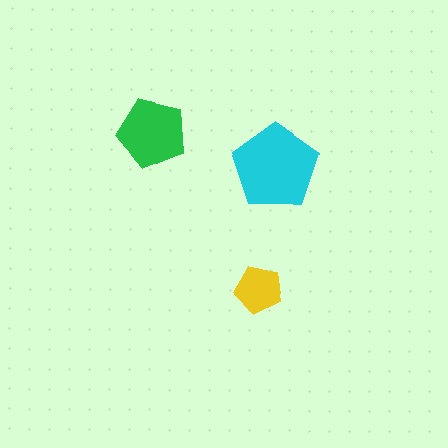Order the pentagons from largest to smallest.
the cyan one, the green one, the yellow one.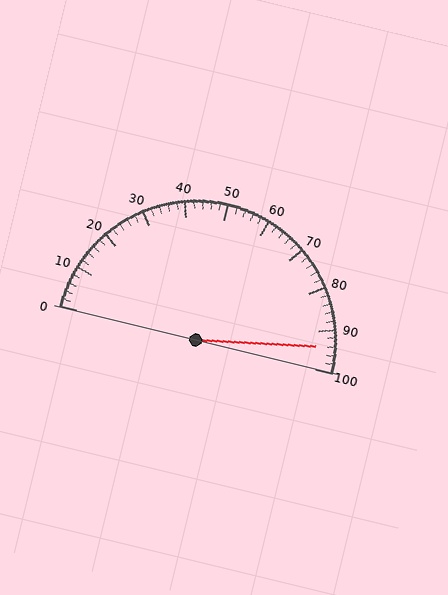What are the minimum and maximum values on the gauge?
The gauge ranges from 0 to 100.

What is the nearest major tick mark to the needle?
The nearest major tick mark is 90.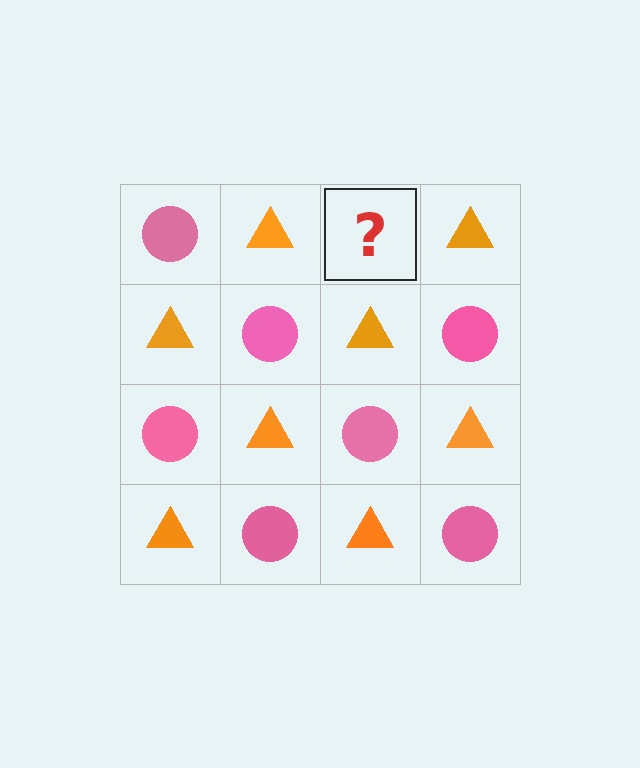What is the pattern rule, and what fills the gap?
The rule is that it alternates pink circle and orange triangle in a checkerboard pattern. The gap should be filled with a pink circle.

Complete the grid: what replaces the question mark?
The question mark should be replaced with a pink circle.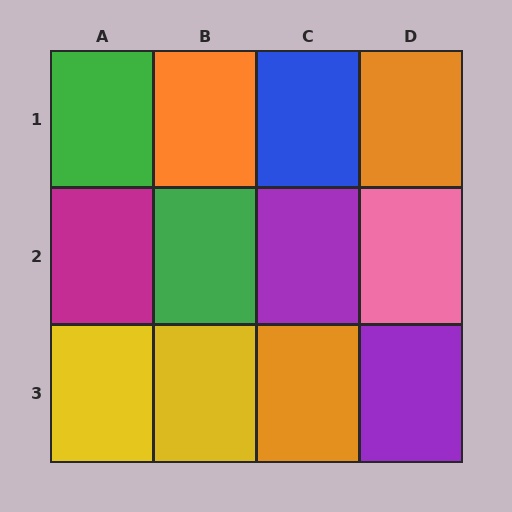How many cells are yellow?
2 cells are yellow.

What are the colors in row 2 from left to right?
Magenta, green, purple, pink.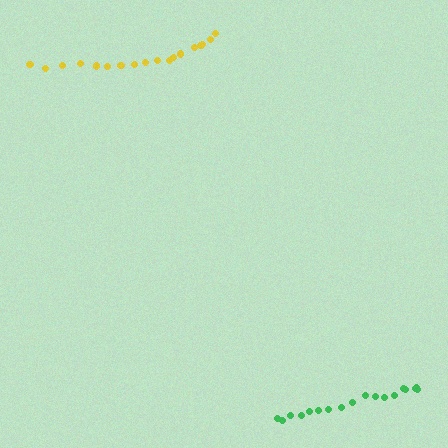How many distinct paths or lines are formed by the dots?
There are 2 distinct paths.